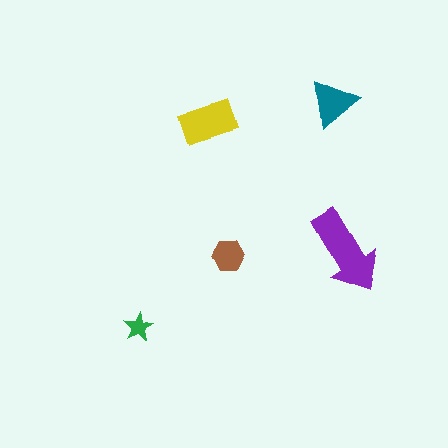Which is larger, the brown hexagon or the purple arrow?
The purple arrow.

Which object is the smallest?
The green star.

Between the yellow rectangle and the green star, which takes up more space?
The yellow rectangle.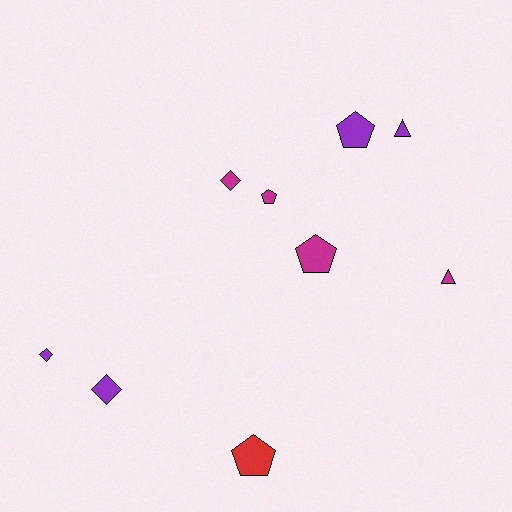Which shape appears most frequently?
Pentagon, with 4 objects.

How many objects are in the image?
There are 9 objects.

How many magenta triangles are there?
There is 1 magenta triangle.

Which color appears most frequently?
Magenta, with 4 objects.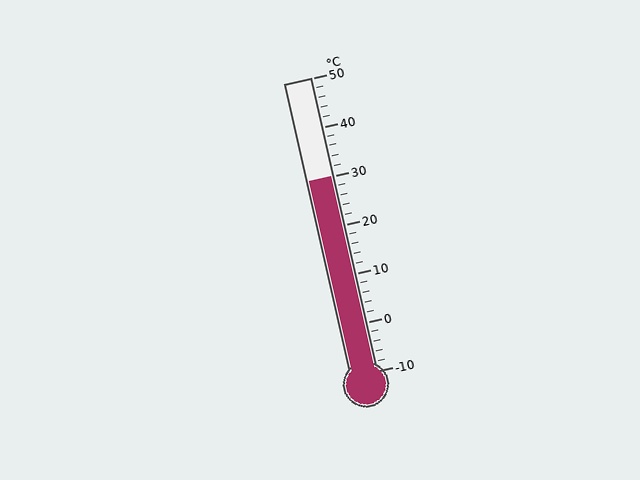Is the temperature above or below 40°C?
The temperature is below 40°C.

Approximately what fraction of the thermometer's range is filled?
The thermometer is filled to approximately 65% of its range.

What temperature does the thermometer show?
The thermometer shows approximately 30°C.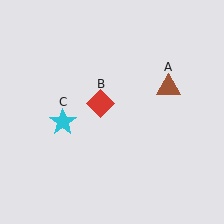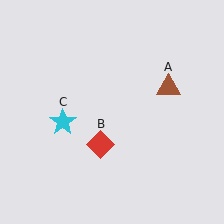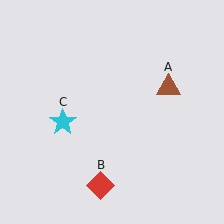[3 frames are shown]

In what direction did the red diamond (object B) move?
The red diamond (object B) moved down.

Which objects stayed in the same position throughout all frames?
Brown triangle (object A) and cyan star (object C) remained stationary.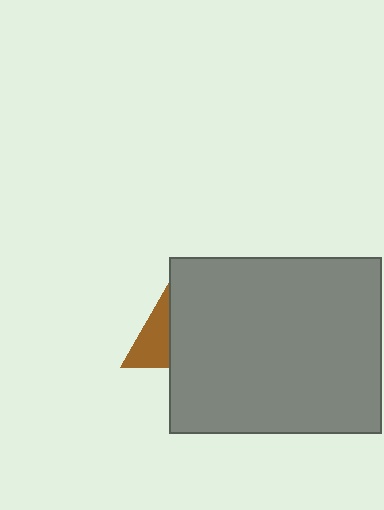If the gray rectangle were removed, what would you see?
You would see the complete brown triangle.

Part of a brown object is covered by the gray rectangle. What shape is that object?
It is a triangle.